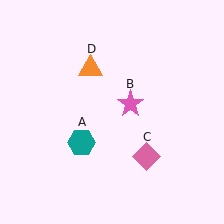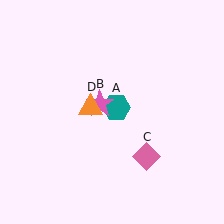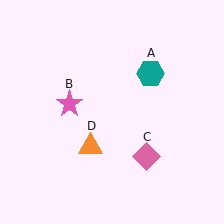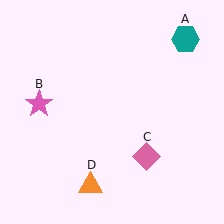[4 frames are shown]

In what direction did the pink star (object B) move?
The pink star (object B) moved left.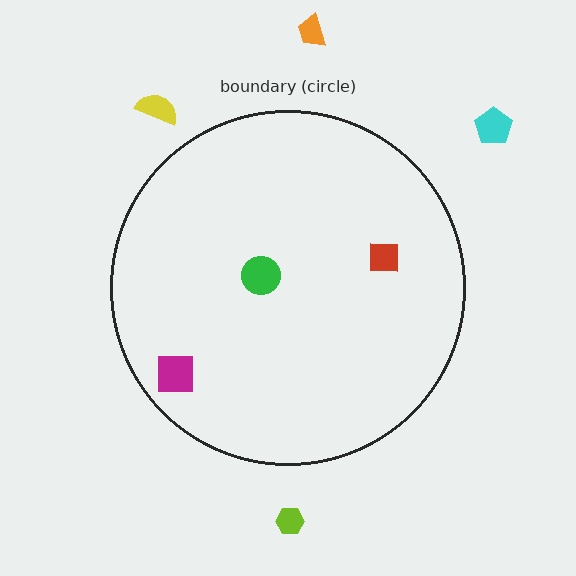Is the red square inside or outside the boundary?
Inside.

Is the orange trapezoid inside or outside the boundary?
Outside.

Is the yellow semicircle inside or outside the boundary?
Outside.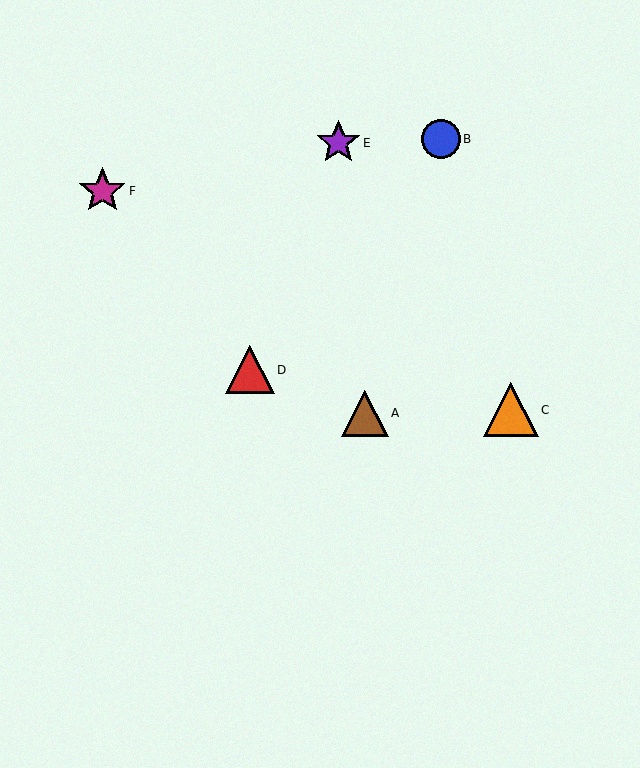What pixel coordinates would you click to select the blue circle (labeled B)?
Click at (441, 139) to select the blue circle B.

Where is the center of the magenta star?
The center of the magenta star is at (102, 191).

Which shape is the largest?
The orange triangle (labeled C) is the largest.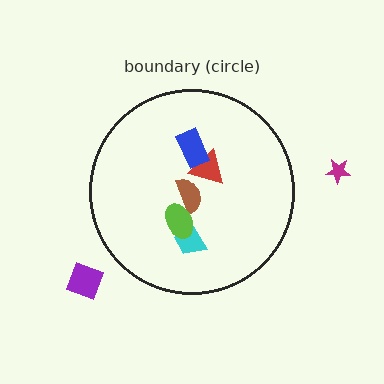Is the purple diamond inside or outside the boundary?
Outside.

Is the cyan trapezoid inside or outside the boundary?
Inside.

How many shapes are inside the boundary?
5 inside, 2 outside.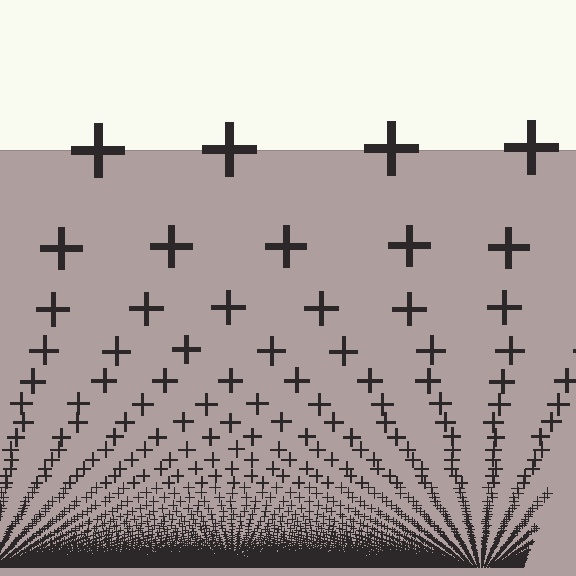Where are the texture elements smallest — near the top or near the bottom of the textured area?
Near the bottom.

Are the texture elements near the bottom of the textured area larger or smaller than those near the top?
Smaller. The gradient is inverted — elements near the bottom are smaller and denser.